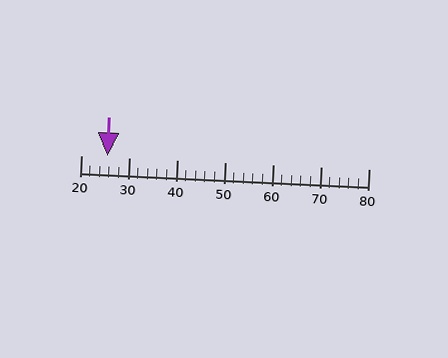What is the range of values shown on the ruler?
The ruler shows values from 20 to 80.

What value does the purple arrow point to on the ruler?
The purple arrow points to approximately 26.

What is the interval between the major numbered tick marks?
The major tick marks are spaced 10 units apart.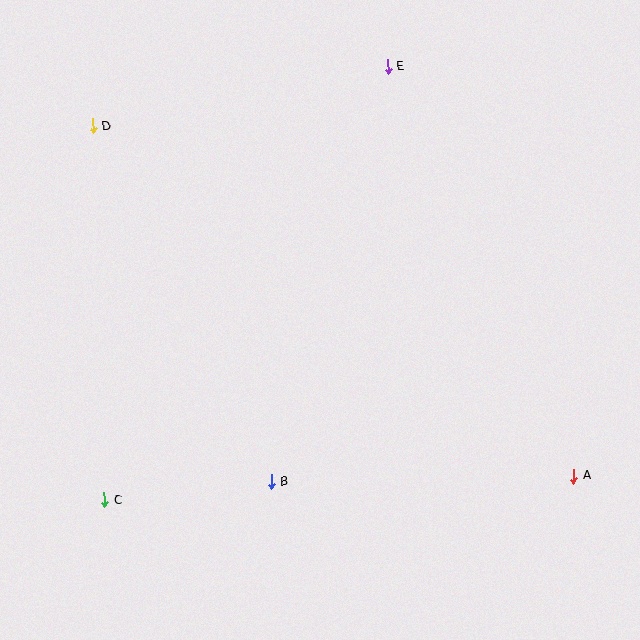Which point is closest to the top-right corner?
Point E is closest to the top-right corner.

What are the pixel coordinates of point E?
Point E is at (388, 67).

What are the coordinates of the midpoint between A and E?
The midpoint between A and E is at (481, 271).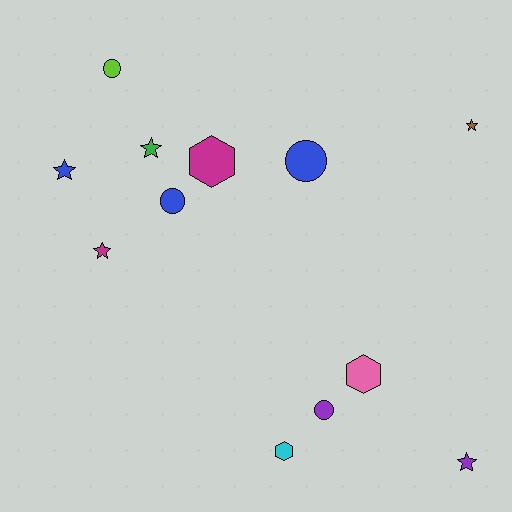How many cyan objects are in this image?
There is 1 cyan object.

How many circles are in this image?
There are 4 circles.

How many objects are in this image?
There are 12 objects.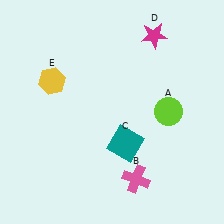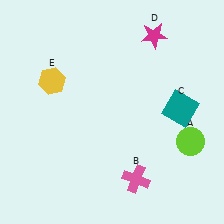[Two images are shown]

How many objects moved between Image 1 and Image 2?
2 objects moved between the two images.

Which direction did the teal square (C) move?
The teal square (C) moved right.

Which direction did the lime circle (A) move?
The lime circle (A) moved down.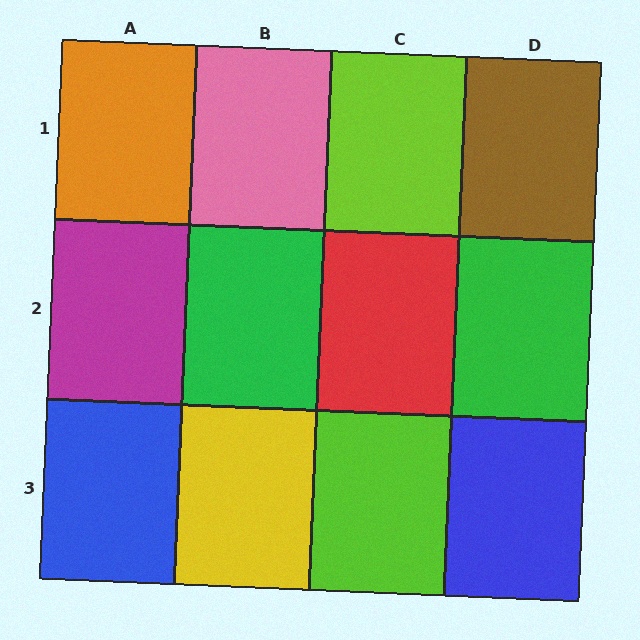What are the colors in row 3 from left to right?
Blue, yellow, lime, blue.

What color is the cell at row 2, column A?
Magenta.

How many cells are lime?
2 cells are lime.